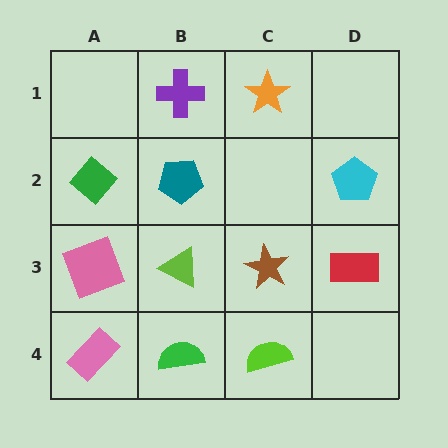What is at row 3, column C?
A brown star.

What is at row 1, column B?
A purple cross.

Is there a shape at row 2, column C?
No, that cell is empty.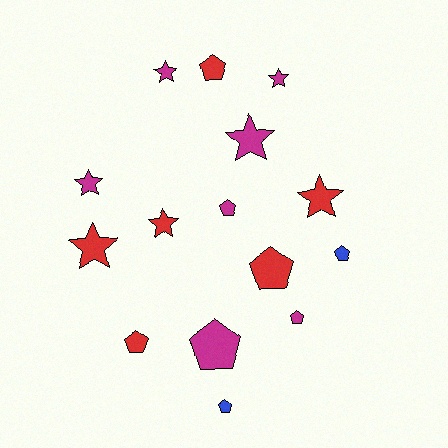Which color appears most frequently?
Magenta, with 7 objects.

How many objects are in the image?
There are 15 objects.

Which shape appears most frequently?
Pentagon, with 8 objects.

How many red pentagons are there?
There are 3 red pentagons.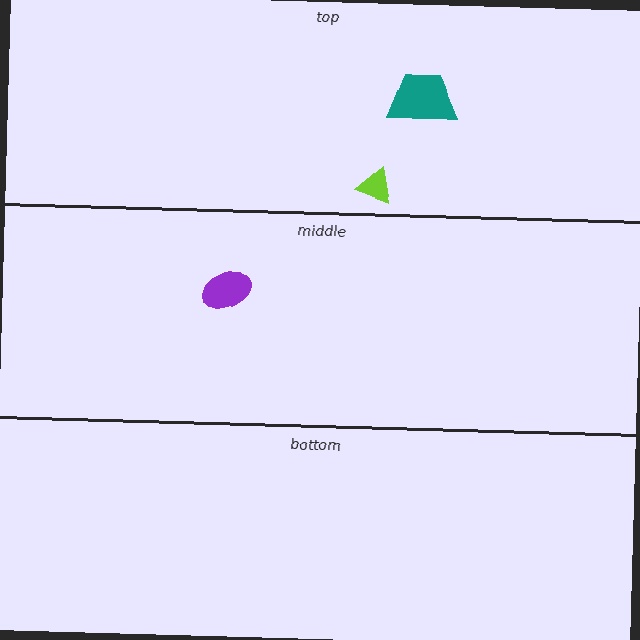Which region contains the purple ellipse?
The middle region.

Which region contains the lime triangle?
The top region.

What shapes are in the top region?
The teal trapezoid, the lime triangle.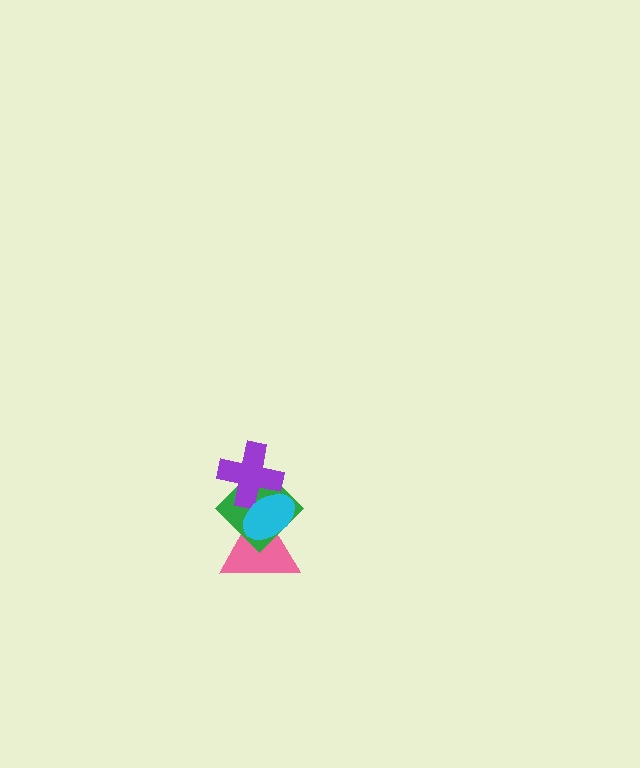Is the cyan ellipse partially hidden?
No, no other shape covers it.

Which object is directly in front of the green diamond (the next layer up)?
The purple cross is directly in front of the green diamond.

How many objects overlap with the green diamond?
3 objects overlap with the green diamond.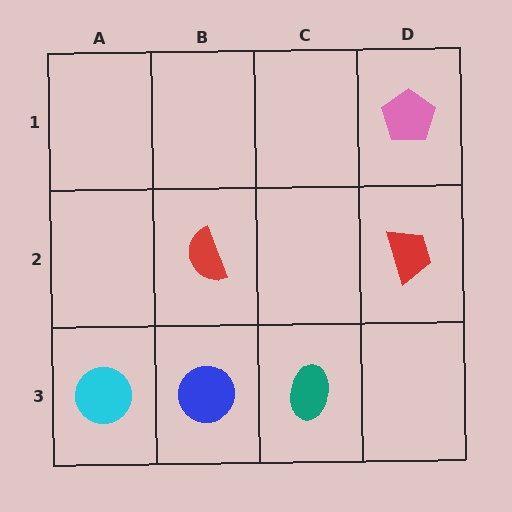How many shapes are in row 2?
2 shapes.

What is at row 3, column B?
A blue circle.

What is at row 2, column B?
A red semicircle.